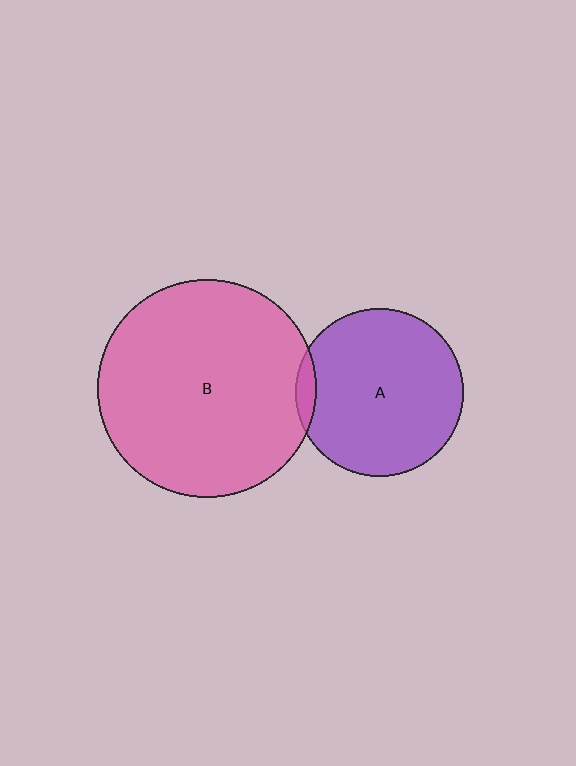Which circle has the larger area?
Circle B (pink).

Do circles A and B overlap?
Yes.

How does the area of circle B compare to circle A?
Approximately 1.7 times.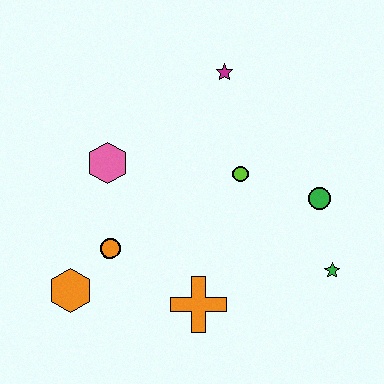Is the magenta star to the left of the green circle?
Yes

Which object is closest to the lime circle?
The green circle is closest to the lime circle.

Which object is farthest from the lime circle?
The orange hexagon is farthest from the lime circle.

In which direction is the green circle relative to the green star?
The green circle is above the green star.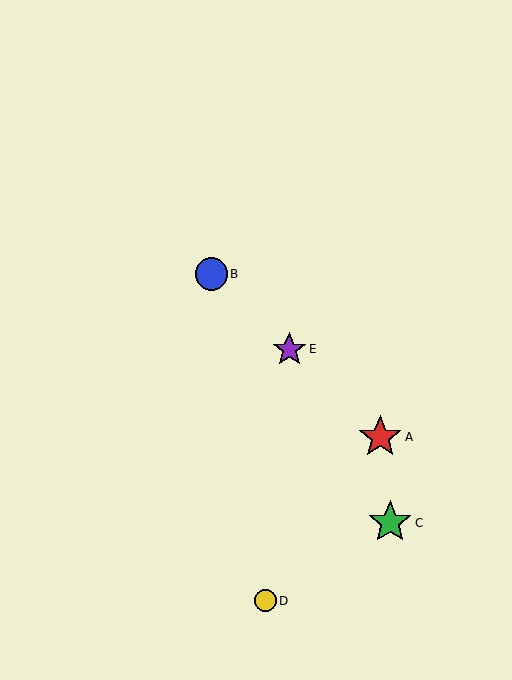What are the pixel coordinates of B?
Object B is at (211, 274).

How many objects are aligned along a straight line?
3 objects (A, B, E) are aligned along a straight line.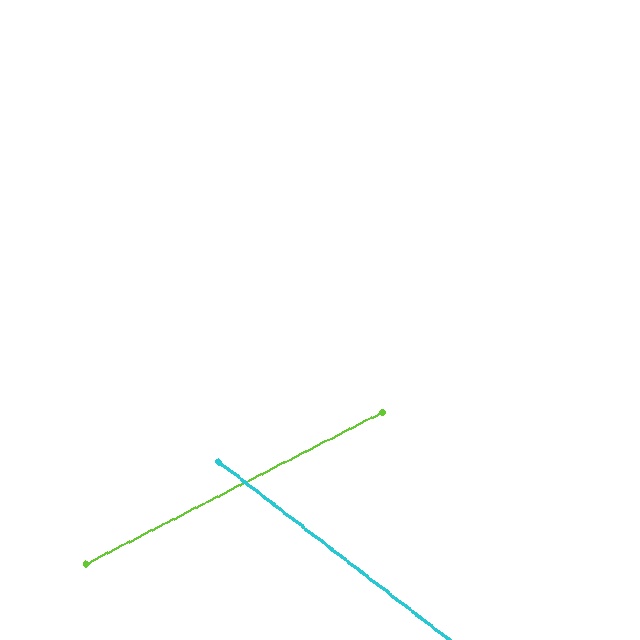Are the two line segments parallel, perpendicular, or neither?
Neither parallel nor perpendicular — they differ by about 65°.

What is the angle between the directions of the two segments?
Approximately 65 degrees.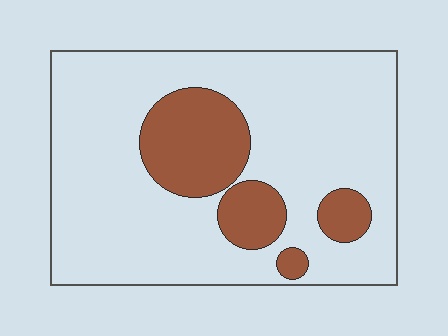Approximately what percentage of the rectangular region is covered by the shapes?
Approximately 20%.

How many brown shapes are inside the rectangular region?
4.